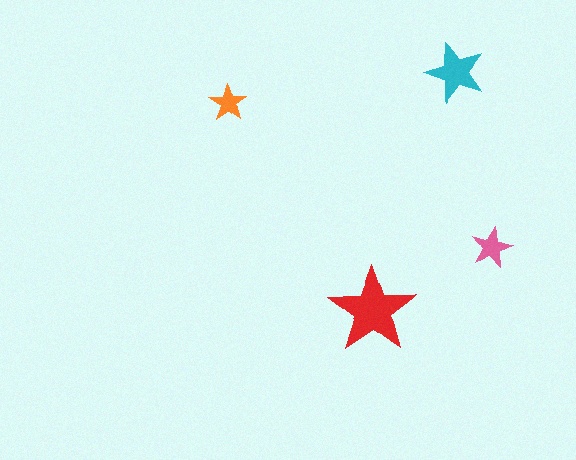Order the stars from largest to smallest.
the red one, the cyan one, the pink one, the orange one.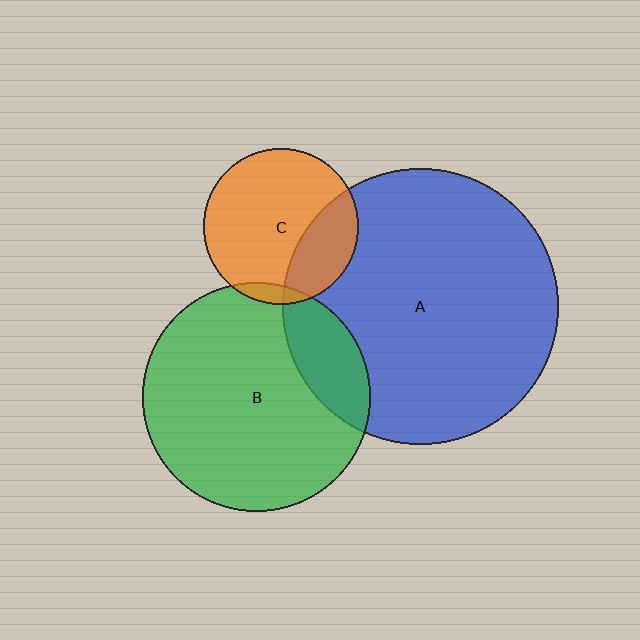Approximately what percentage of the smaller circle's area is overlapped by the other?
Approximately 25%.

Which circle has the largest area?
Circle A (blue).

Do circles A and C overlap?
Yes.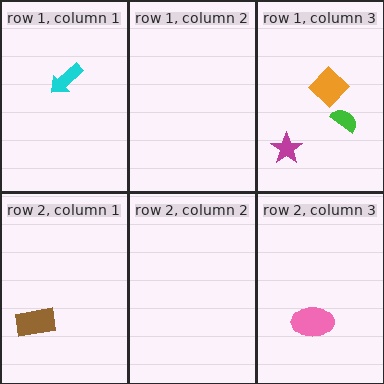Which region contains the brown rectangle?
The row 2, column 1 region.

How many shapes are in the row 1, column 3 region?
3.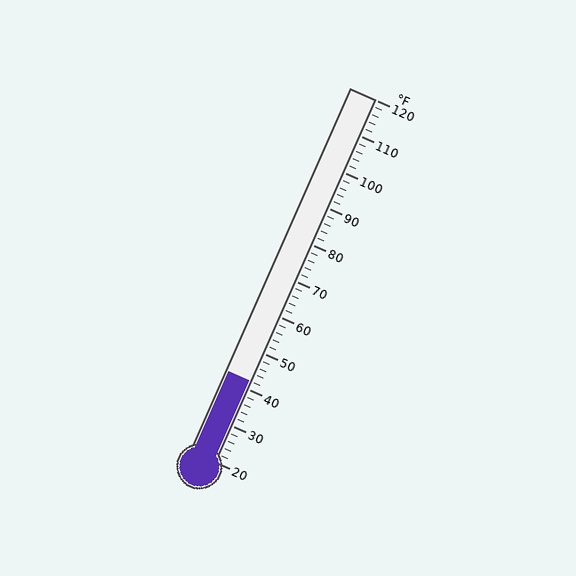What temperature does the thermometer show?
The thermometer shows approximately 42°F.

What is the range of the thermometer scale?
The thermometer scale ranges from 20°F to 120°F.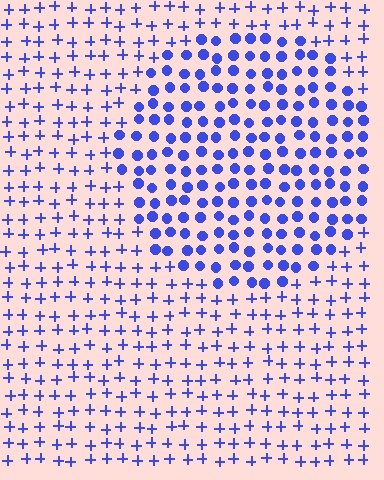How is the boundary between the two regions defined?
The boundary is defined by a change in element shape: circles inside vs. plus signs outside. All elements share the same color and spacing.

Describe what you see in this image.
The image is filled with small blue elements arranged in a uniform grid. A circle-shaped region contains circles, while the surrounding area contains plus signs. The boundary is defined purely by the change in element shape.